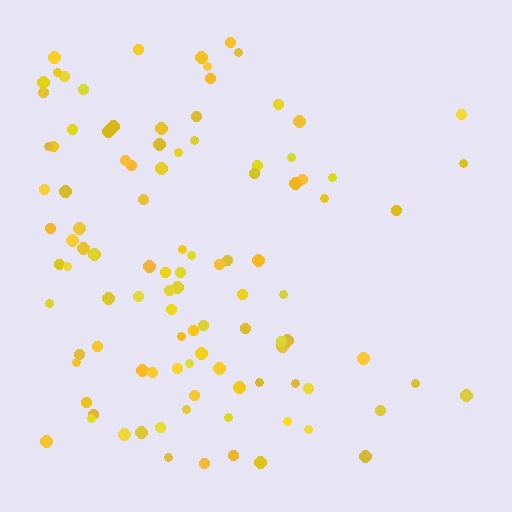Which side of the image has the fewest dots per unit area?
The right.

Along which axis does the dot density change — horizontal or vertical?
Horizontal.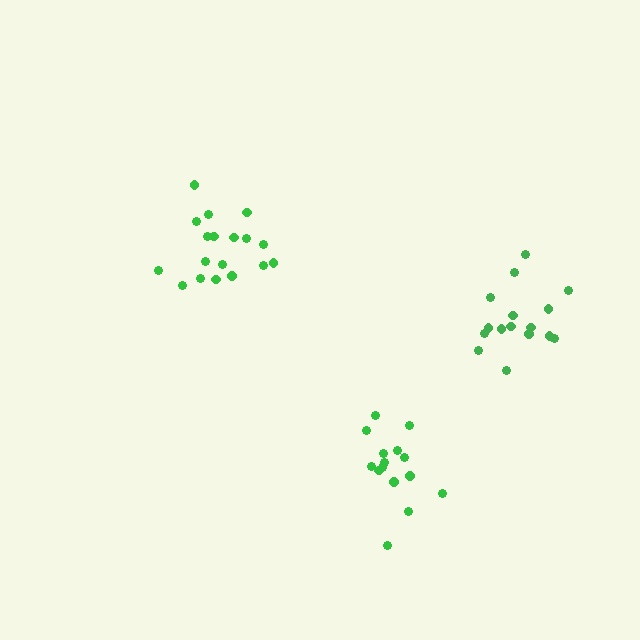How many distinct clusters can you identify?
There are 3 distinct clusters.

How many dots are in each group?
Group 1: 18 dots, Group 2: 16 dots, Group 3: 15 dots (49 total).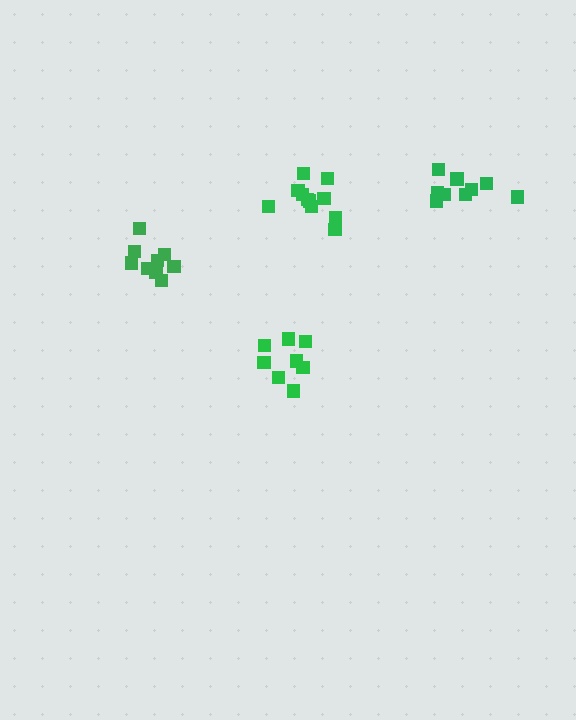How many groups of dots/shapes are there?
There are 4 groups.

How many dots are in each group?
Group 1: 10 dots, Group 2: 8 dots, Group 3: 9 dots, Group 4: 12 dots (39 total).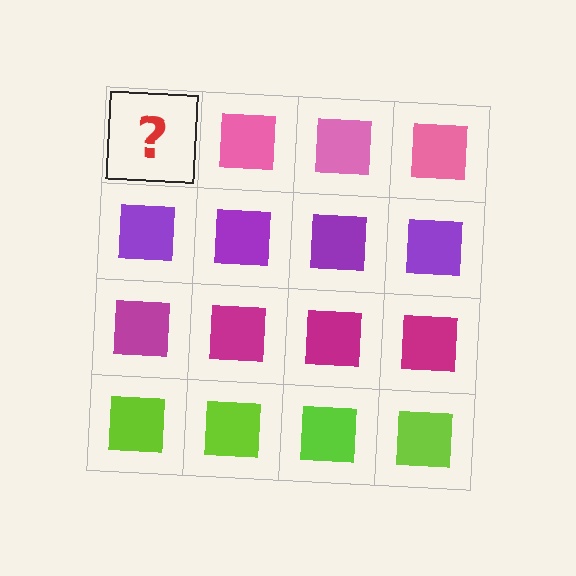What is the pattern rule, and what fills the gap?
The rule is that each row has a consistent color. The gap should be filled with a pink square.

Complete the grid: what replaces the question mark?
The question mark should be replaced with a pink square.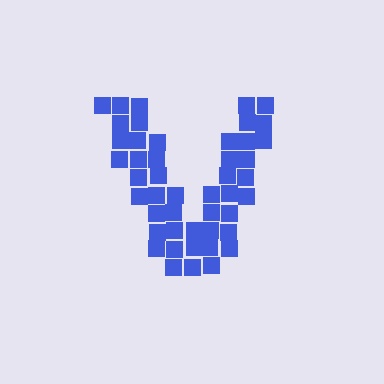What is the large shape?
The large shape is the letter V.